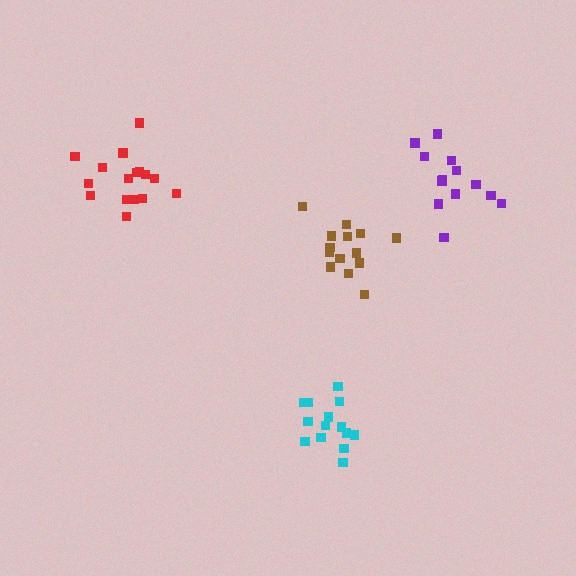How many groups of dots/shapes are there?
There are 4 groups.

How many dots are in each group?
Group 1: 14 dots, Group 2: 16 dots, Group 3: 13 dots, Group 4: 14 dots (57 total).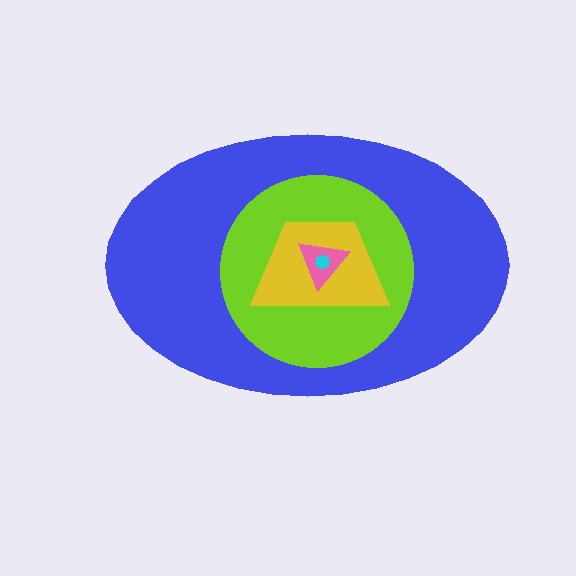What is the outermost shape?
The blue ellipse.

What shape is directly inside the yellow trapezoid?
The pink triangle.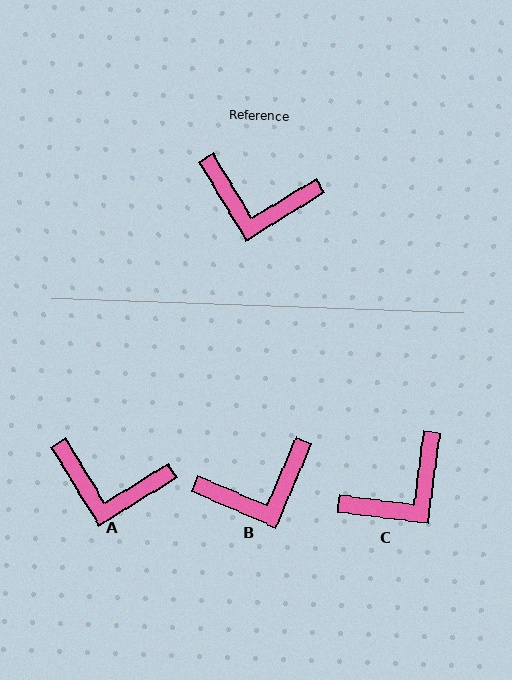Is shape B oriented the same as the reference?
No, it is off by about 35 degrees.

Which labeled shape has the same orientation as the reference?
A.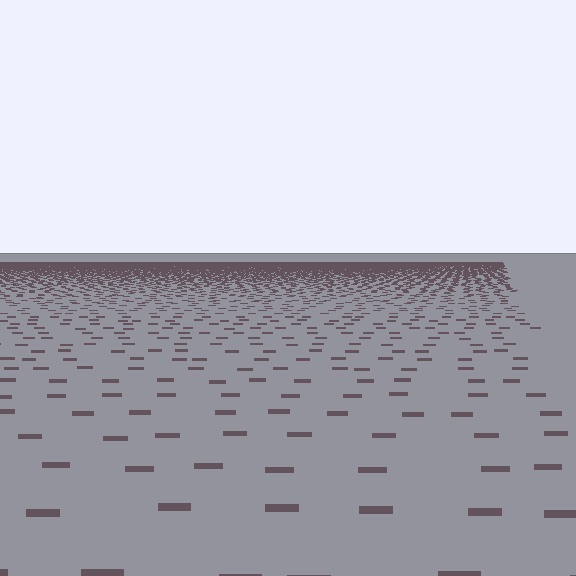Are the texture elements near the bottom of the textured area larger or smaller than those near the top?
Larger. Near the bottom, elements are closer to the viewer and appear at a bigger on-screen size.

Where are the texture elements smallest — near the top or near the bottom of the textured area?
Near the top.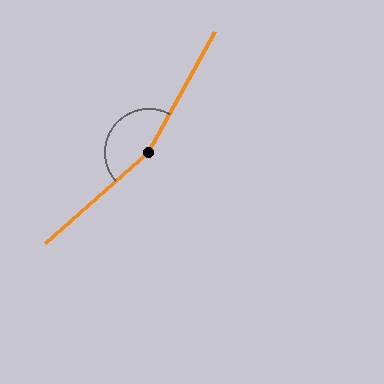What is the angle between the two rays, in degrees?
Approximately 160 degrees.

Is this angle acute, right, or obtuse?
It is obtuse.